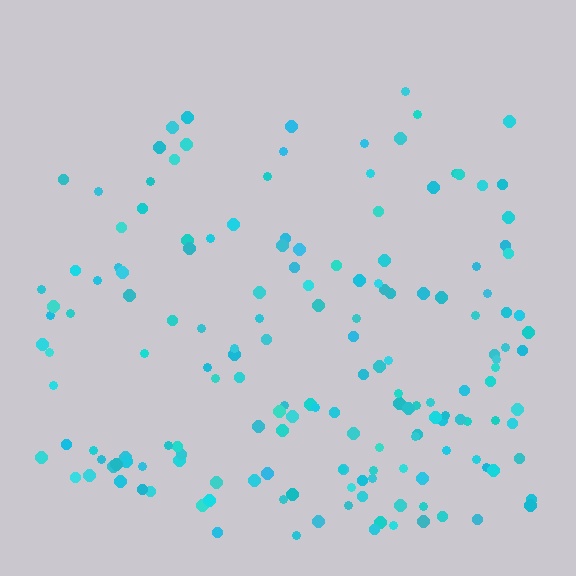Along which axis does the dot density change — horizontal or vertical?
Vertical.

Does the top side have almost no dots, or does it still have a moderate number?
Still a moderate number, just noticeably fewer than the bottom.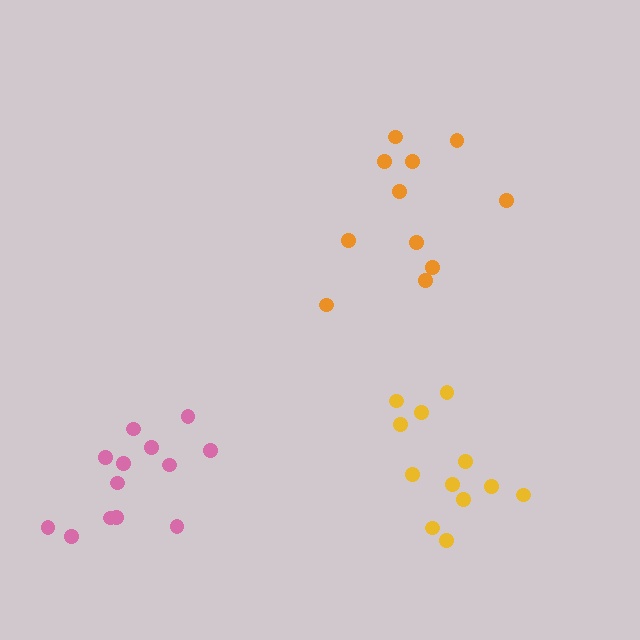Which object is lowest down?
The yellow cluster is bottommost.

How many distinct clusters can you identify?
There are 3 distinct clusters.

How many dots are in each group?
Group 1: 13 dots, Group 2: 12 dots, Group 3: 11 dots (36 total).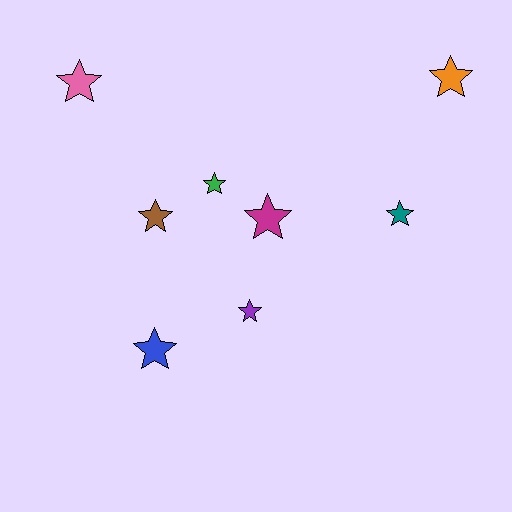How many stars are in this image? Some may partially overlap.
There are 8 stars.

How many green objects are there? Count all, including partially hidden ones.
There is 1 green object.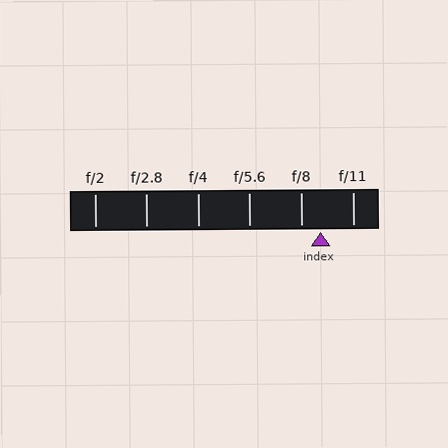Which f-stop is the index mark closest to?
The index mark is closest to f/8.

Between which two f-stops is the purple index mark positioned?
The index mark is between f/8 and f/11.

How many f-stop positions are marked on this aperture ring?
There are 6 f-stop positions marked.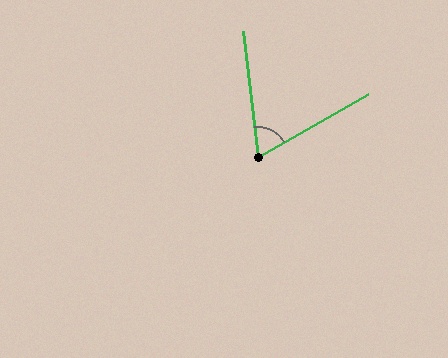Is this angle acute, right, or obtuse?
It is acute.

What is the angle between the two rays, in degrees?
Approximately 67 degrees.